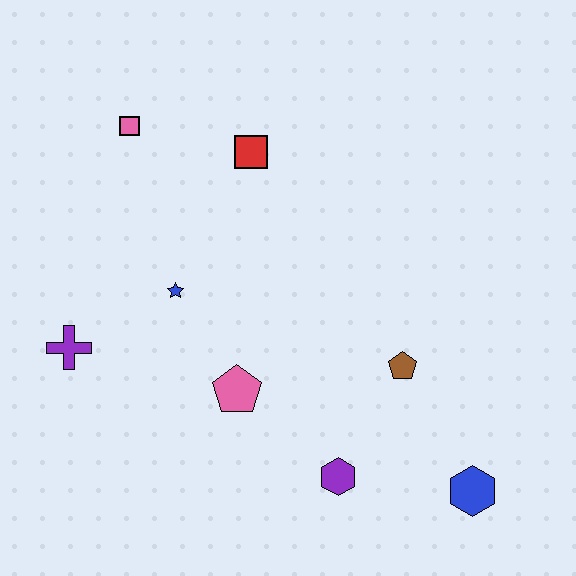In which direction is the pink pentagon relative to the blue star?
The pink pentagon is below the blue star.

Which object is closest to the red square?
The pink square is closest to the red square.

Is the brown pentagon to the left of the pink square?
No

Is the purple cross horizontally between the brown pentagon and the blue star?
No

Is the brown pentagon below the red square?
Yes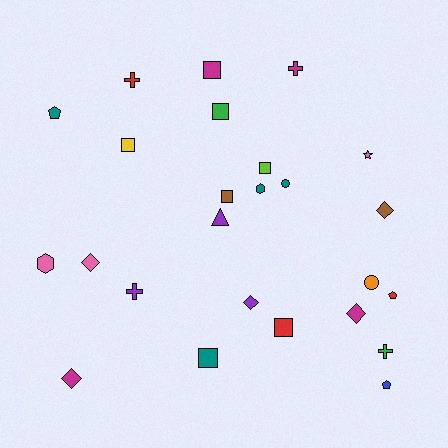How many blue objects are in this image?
There is 1 blue object.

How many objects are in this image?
There are 25 objects.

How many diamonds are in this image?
There are 5 diamonds.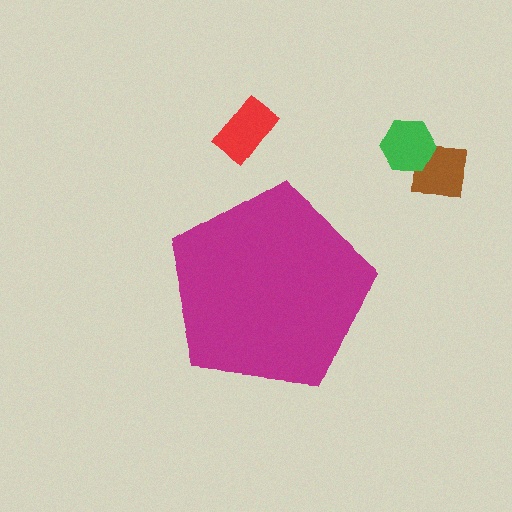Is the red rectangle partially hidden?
No, the red rectangle is fully visible.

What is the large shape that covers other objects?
A magenta pentagon.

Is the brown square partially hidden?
No, the brown square is fully visible.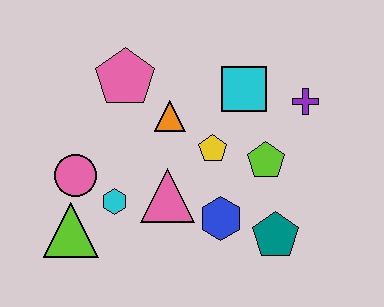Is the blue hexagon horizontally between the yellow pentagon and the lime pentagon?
Yes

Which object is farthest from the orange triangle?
The teal pentagon is farthest from the orange triangle.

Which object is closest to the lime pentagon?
The yellow pentagon is closest to the lime pentagon.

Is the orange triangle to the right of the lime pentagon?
No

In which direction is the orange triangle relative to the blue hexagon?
The orange triangle is above the blue hexagon.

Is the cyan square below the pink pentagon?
Yes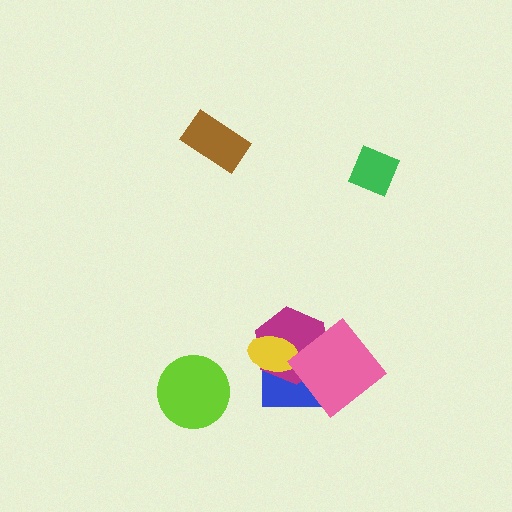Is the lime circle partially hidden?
No, no other shape covers it.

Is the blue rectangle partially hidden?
Yes, it is partially covered by another shape.